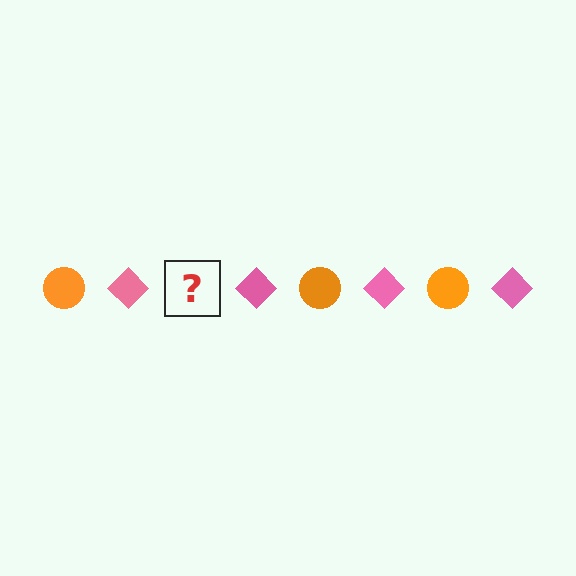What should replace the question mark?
The question mark should be replaced with an orange circle.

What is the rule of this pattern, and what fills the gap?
The rule is that the pattern alternates between orange circle and pink diamond. The gap should be filled with an orange circle.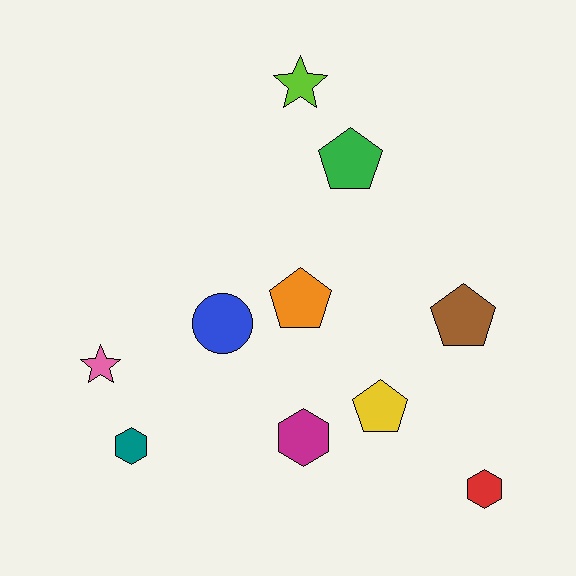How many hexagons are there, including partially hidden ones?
There are 3 hexagons.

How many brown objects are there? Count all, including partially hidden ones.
There is 1 brown object.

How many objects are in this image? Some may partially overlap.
There are 10 objects.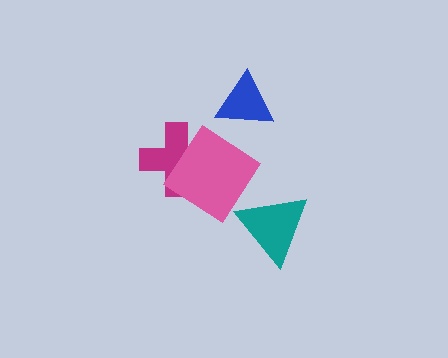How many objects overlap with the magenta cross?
1 object overlaps with the magenta cross.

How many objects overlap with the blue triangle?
0 objects overlap with the blue triangle.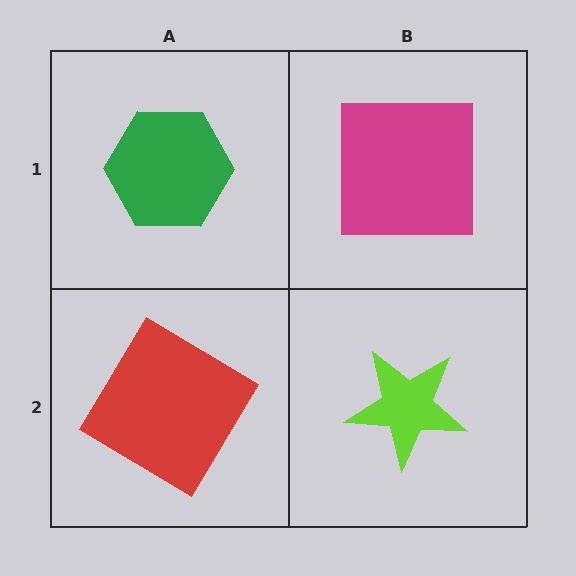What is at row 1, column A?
A green hexagon.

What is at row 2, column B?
A lime star.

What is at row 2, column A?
A red diamond.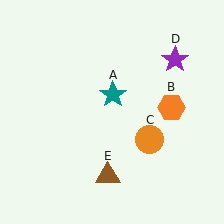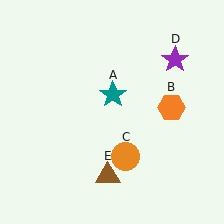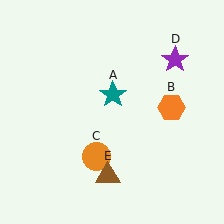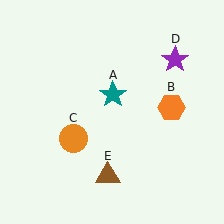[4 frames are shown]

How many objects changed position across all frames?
1 object changed position: orange circle (object C).